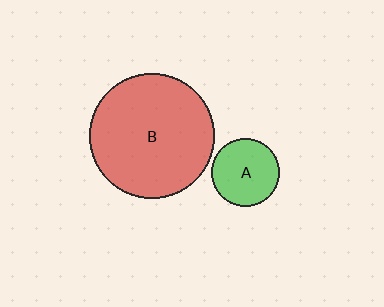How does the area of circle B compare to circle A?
Approximately 3.4 times.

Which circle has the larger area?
Circle B (red).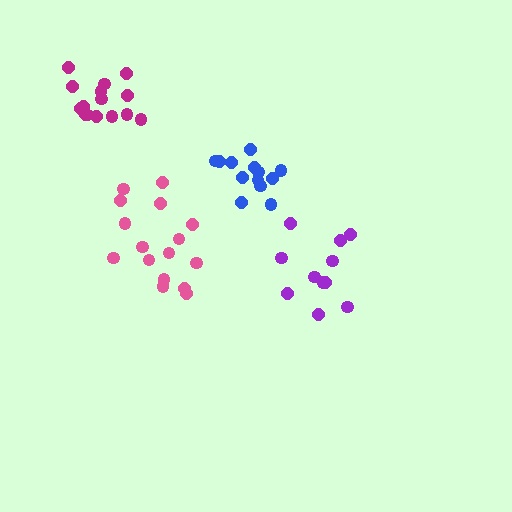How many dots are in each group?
Group 1: 13 dots, Group 2: 15 dots, Group 3: 11 dots, Group 4: 16 dots (55 total).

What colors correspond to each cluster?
The clusters are colored: blue, magenta, purple, pink.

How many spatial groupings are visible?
There are 4 spatial groupings.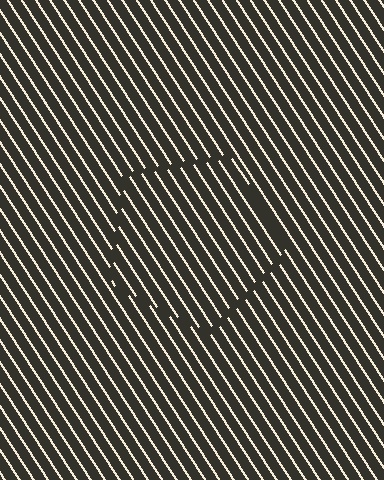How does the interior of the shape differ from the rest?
The interior of the shape contains the same grating, shifted by half a period — the contour is defined by the phase discontinuity where line-ends from the inner and outer gratings abut.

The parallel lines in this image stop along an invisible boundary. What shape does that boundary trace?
An illusory pentagon. The interior of the shape contains the same grating, shifted by half a period — the contour is defined by the phase discontinuity where line-ends from the inner and outer gratings abut.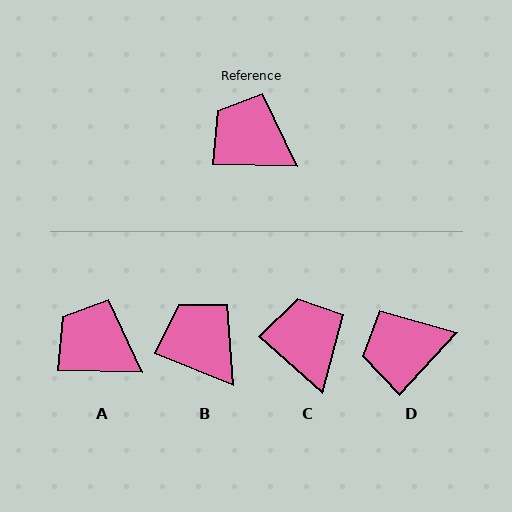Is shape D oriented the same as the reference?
No, it is off by about 49 degrees.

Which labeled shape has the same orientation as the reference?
A.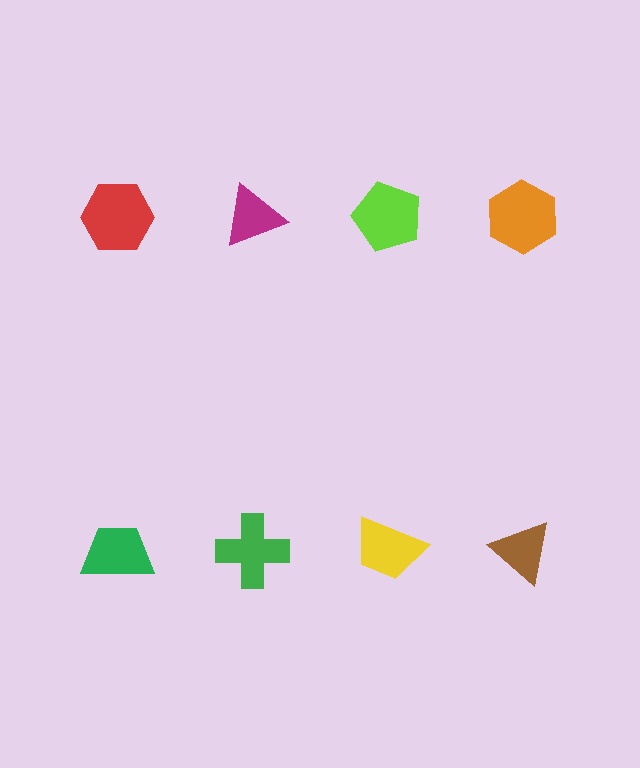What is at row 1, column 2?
A magenta triangle.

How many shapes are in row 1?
4 shapes.